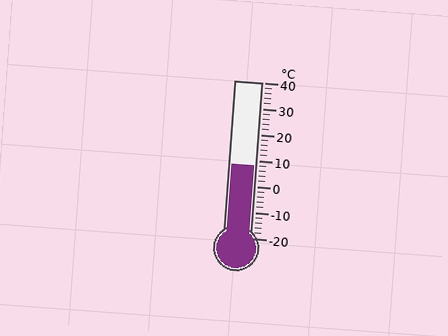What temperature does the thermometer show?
The thermometer shows approximately 8°C.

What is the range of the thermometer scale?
The thermometer scale ranges from -20°C to 40°C.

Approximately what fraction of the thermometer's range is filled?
The thermometer is filled to approximately 45% of its range.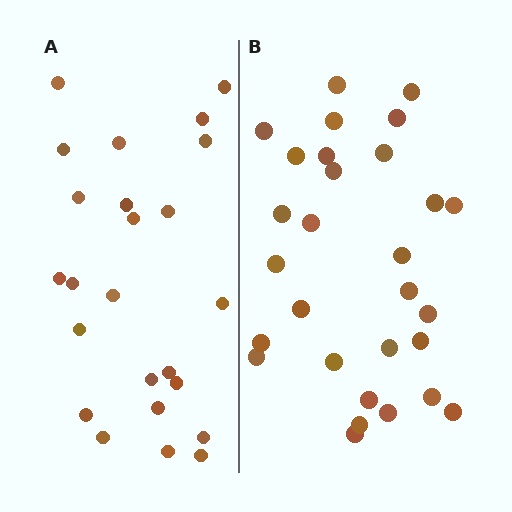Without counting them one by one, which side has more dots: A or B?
Region B (the right region) has more dots.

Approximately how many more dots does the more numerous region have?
Region B has about 5 more dots than region A.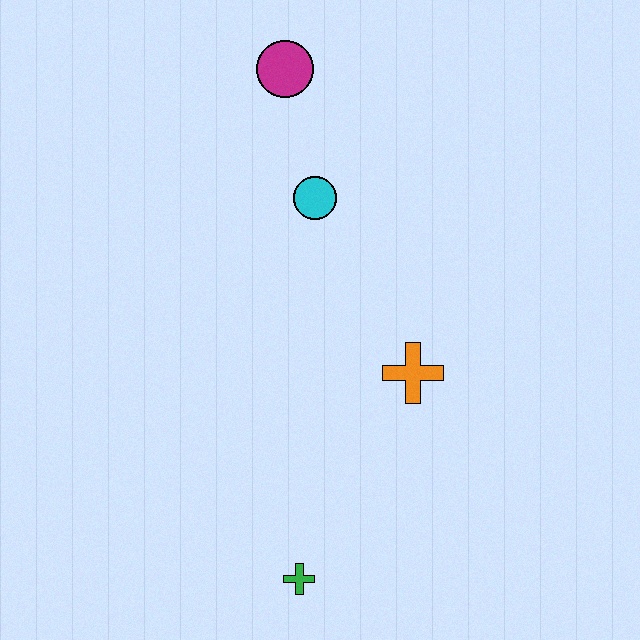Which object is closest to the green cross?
The orange cross is closest to the green cross.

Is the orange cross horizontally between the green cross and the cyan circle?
No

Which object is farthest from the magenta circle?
The green cross is farthest from the magenta circle.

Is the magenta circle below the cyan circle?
No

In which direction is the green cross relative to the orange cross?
The green cross is below the orange cross.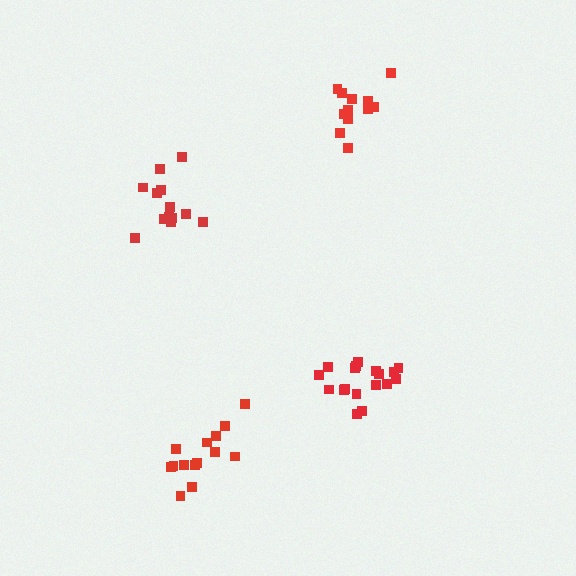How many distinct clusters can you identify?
There are 4 distinct clusters.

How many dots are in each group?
Group 1: 14 dots, Group 2: 12 dots, Group 3: 13 dots, Group 4: 18 dots (57 total).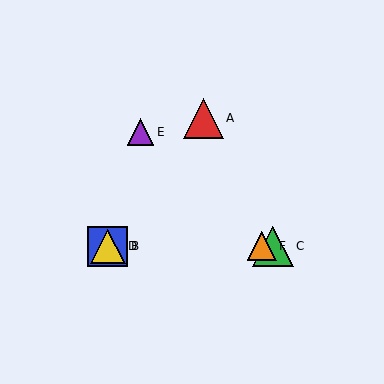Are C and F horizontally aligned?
Yes, both are at y≈246.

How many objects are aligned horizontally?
4 objects (B, C, D, F) are aligned horizontally.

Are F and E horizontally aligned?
No, F is at y≈246 and E is at y≈132.